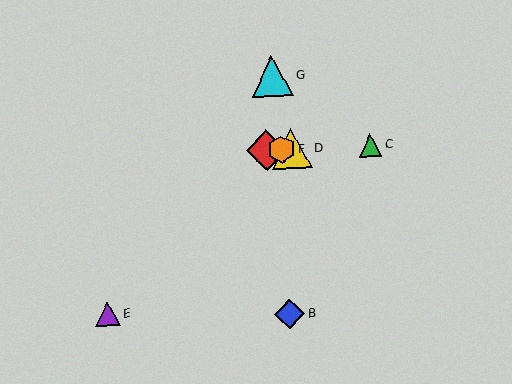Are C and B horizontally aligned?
No, C is at y≈145 and B is at y≈314.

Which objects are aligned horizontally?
Objects A, C, D, F are aligned horizontally.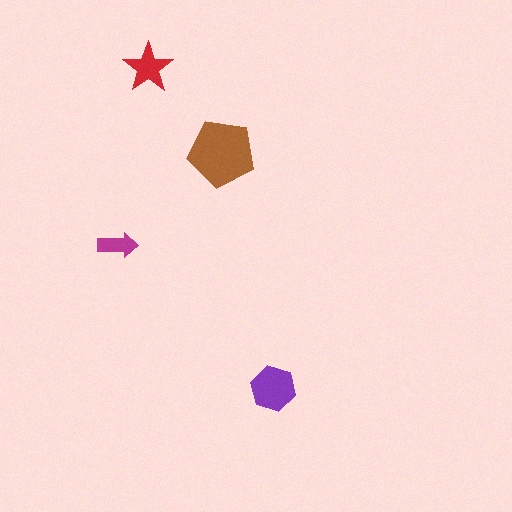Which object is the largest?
The brown pentagon.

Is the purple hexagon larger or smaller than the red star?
Larger.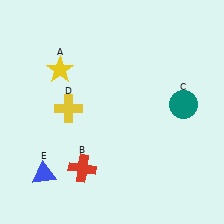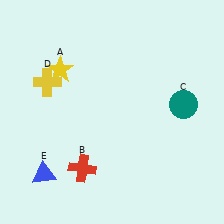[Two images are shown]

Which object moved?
The yellow cross (D) moved up.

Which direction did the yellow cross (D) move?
The yellow cross (D) moved up.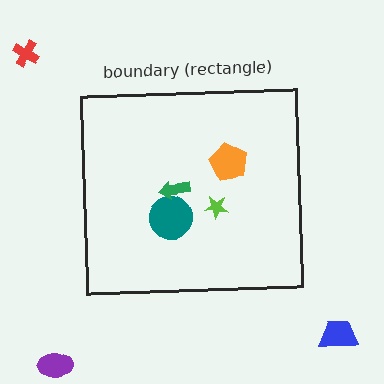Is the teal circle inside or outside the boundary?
Inside.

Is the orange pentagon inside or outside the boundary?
Inside.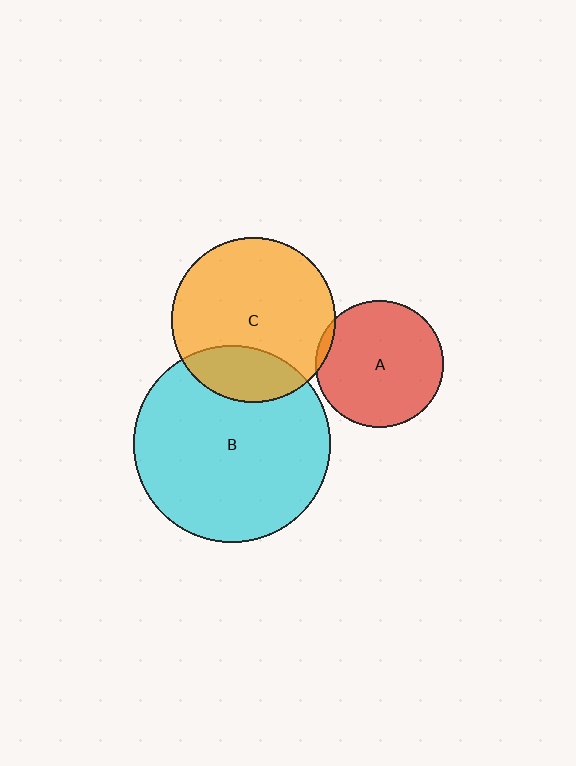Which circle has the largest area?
Circle B (cyan).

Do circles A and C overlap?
Yes.